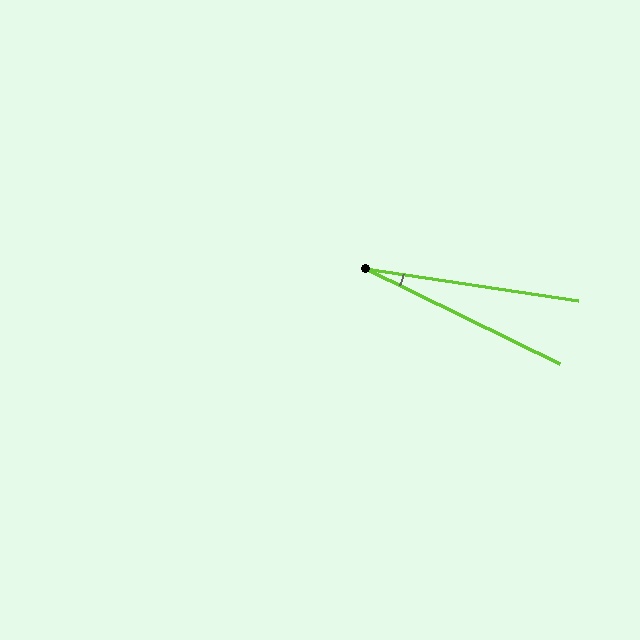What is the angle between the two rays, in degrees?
Approximately 18 degrees.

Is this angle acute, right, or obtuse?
It is acute.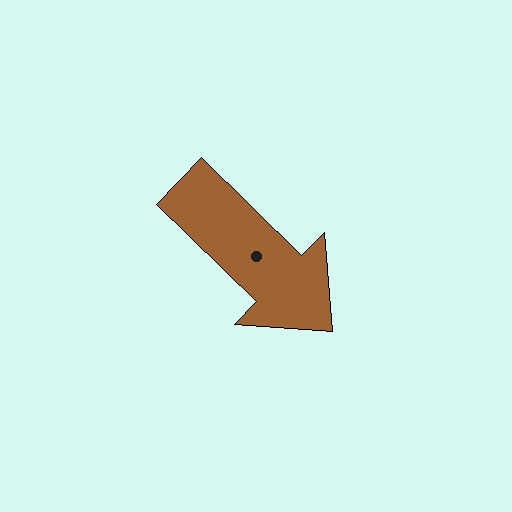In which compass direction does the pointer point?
Southeast.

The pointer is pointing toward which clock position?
Roughly 4 o'clock.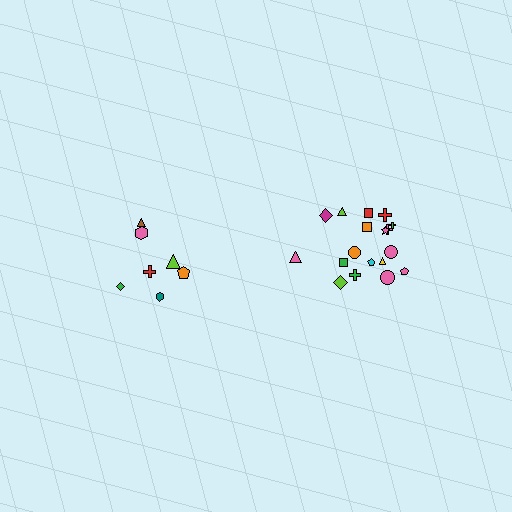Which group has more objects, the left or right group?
The right group.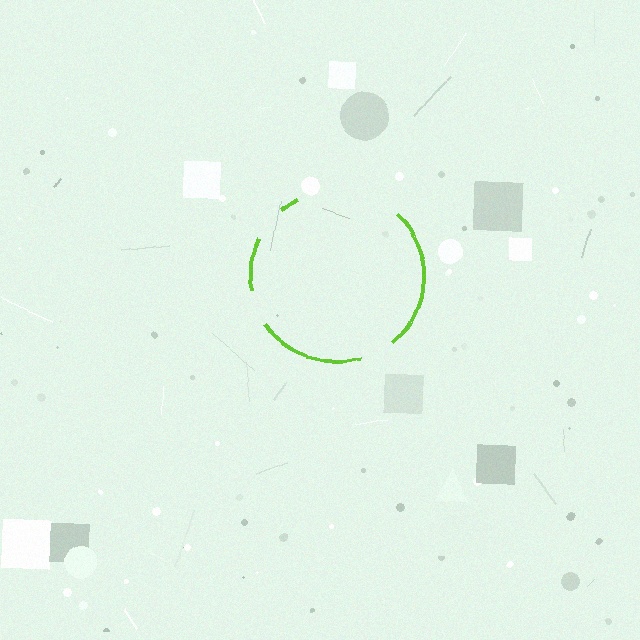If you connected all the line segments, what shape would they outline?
They would outline a circle.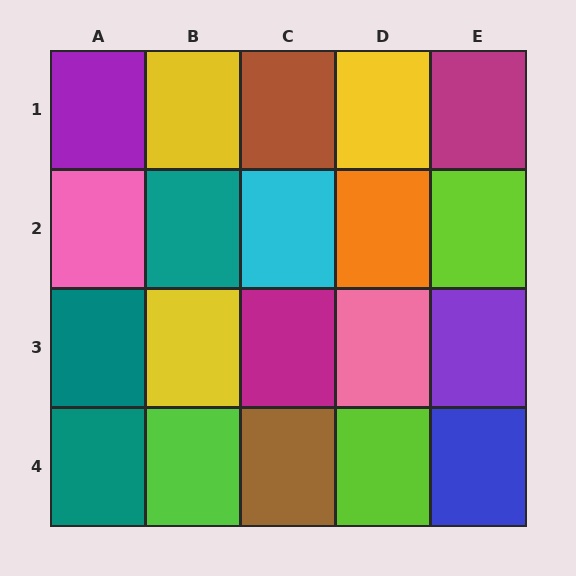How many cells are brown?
2 cells are brown.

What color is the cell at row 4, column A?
Teal.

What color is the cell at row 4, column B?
Lime.